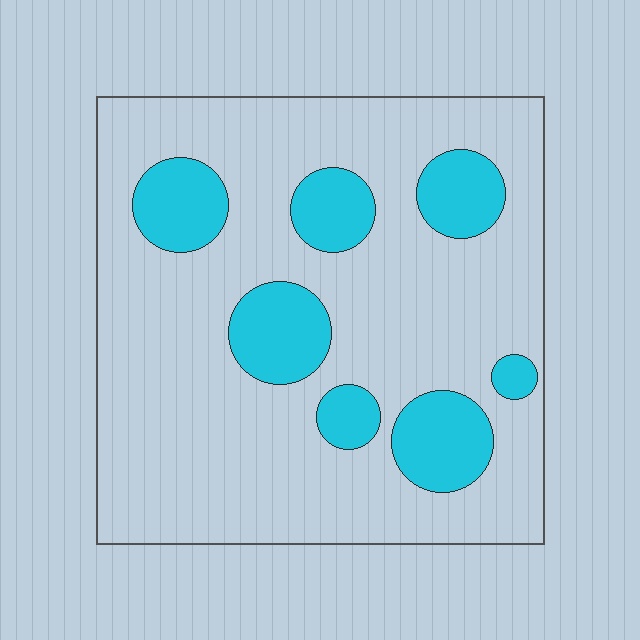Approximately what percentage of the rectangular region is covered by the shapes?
Approximately 20%.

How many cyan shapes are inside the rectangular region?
7.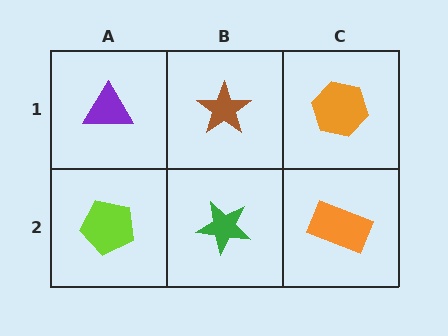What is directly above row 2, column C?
An orange hexagon.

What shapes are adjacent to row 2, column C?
An orange hexagon (row 1, column C), a green star (row 2, column B).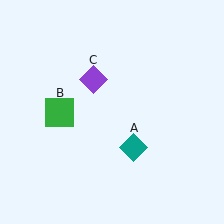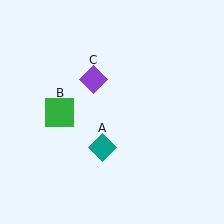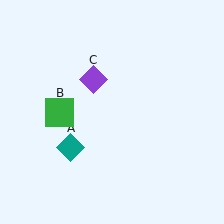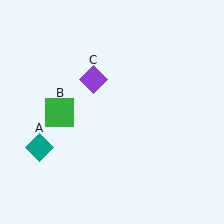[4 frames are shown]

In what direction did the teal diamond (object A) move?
The teal diamond (object A) moved left.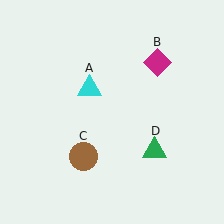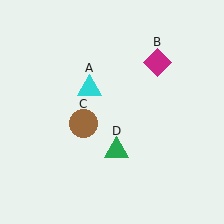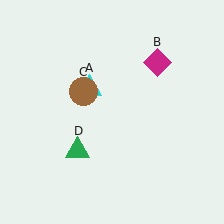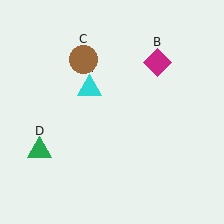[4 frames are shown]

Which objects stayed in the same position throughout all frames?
Cyan triangle (object A) and magenta diamond (object B) remained stationary.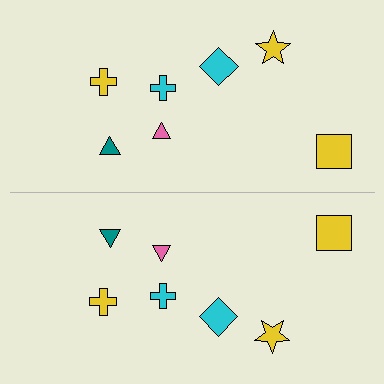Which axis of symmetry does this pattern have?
The pattern has a horizontal axis of symmetry running through the center of the image.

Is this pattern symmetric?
Yes, this pattern has bilateral (reflection) symmetry.